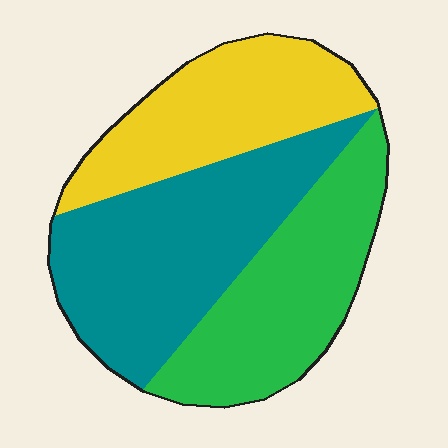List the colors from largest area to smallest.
From largest to smallest: teal, green, yellow.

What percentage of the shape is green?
Green takes up about one third (1/3) of the shape.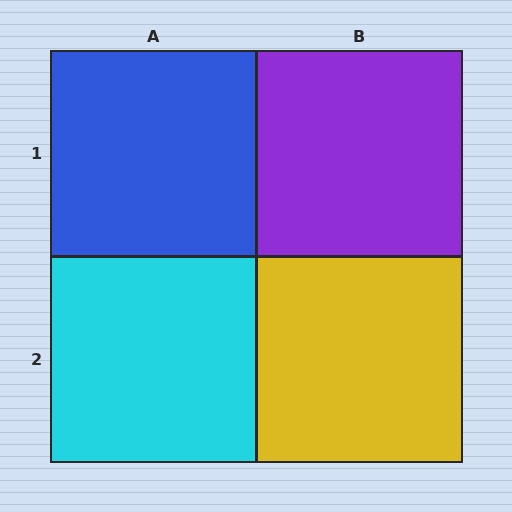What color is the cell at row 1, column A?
Blue.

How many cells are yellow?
1 cell is yellow.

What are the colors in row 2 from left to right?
Cyan, yellow.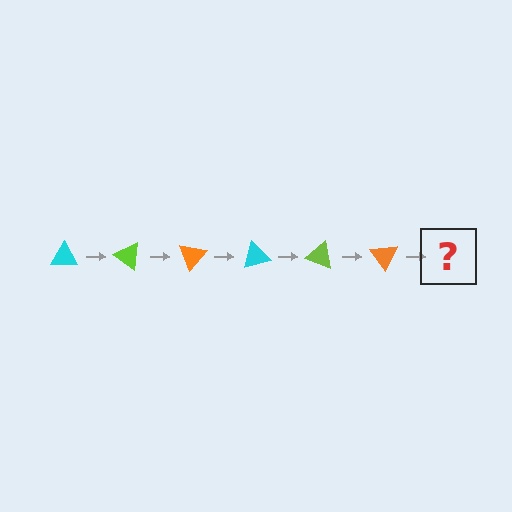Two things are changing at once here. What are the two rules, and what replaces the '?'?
The two rules are that it rotates 35 degrees each step and the color cycles through cyan, lime, and orange. The '?' should be a cyan triangle, rotated 210 degrees from the start.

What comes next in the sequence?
The next element should be a cyan triangle, rotated 210 degrees from the start.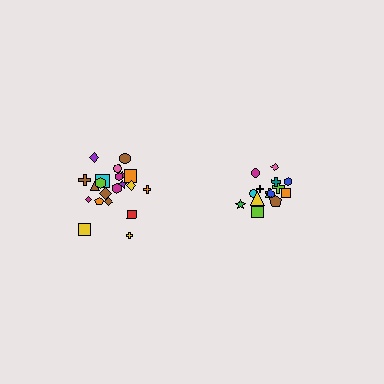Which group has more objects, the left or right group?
The left group.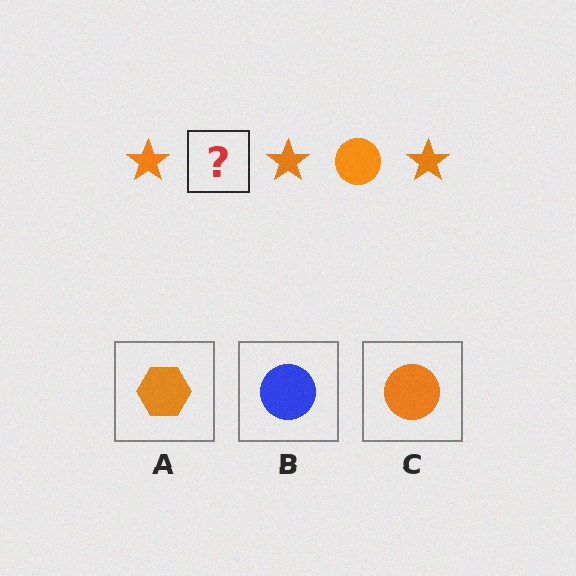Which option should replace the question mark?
Option C.